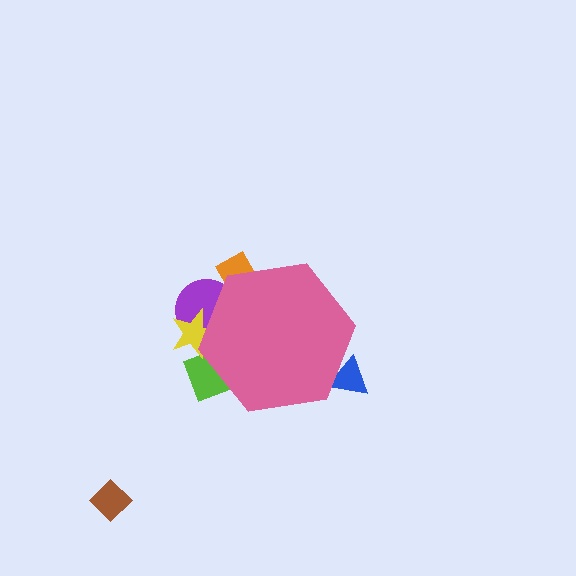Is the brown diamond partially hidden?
No, the brown diamond is fully visible.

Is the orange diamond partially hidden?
Yes, the orange diamond is partially hidden behind the pink hexagon.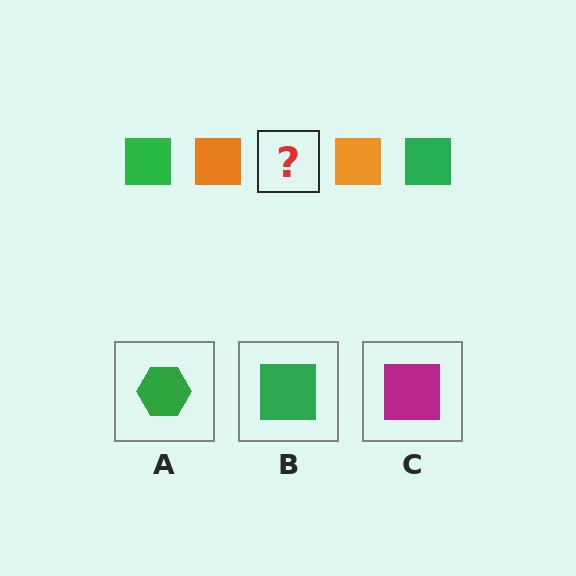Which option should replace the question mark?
Option B.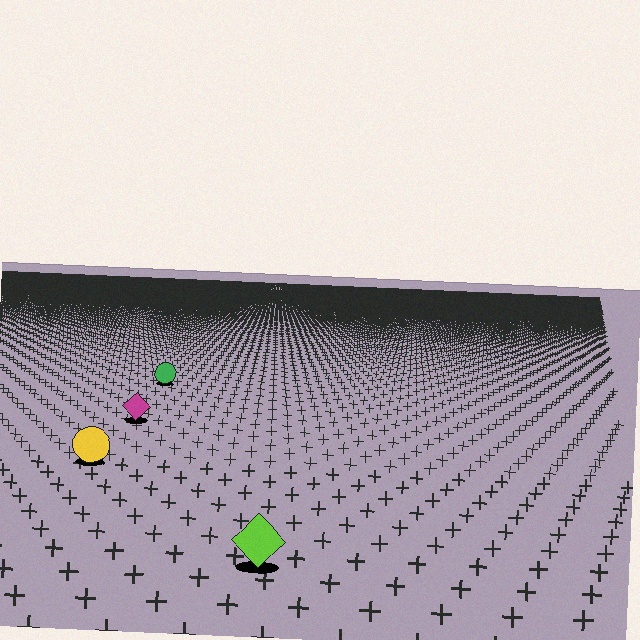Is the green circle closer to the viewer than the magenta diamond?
No. The magenta diamond is closer — you can tell from the texture gradient: the ground texture is coarser near it.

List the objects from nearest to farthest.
From nearest to farthest: the lime diamond, the yellow circle, the magenta diamond, the green circle.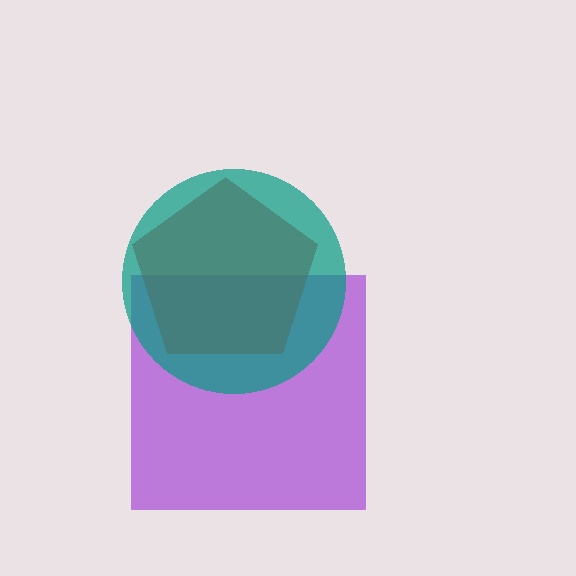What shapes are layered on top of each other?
The layered shapes are: a purple square, a red pentagon, a teal circle.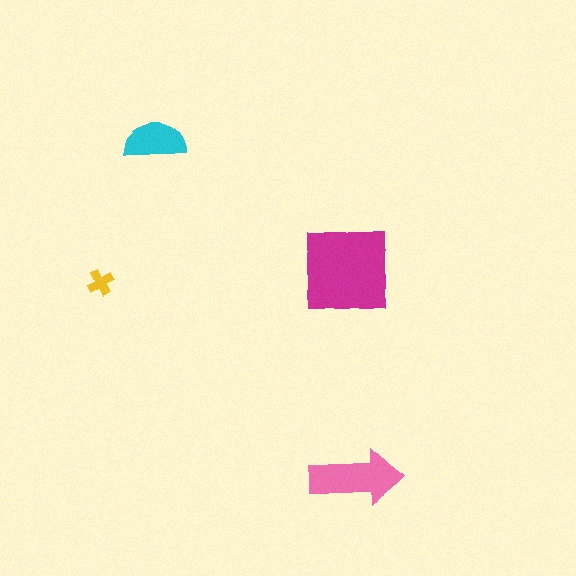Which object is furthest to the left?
The yellow cross is leftmost.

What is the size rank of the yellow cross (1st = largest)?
4th.